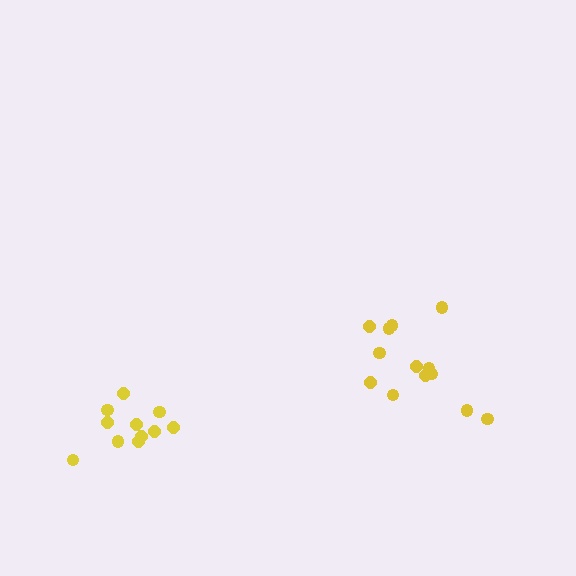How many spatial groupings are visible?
There are 2 spatial groupings.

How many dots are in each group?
Group 1: 11 dots, Group 2: 13 dots (24 total).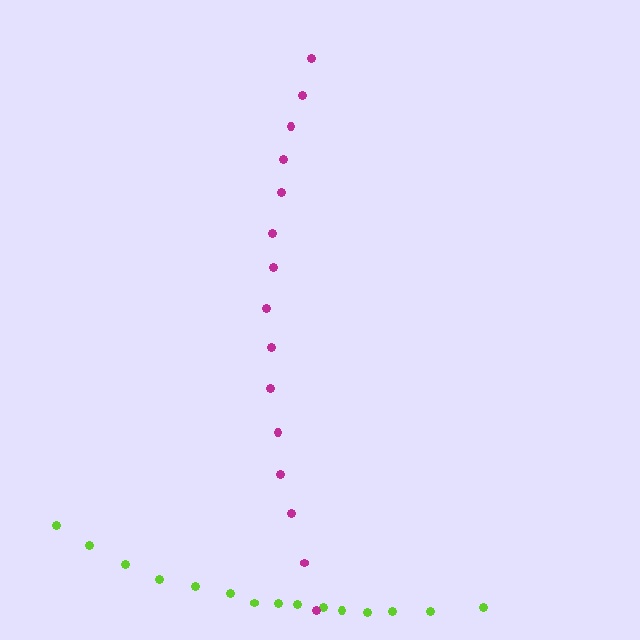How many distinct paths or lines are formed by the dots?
There are 2 distinct paths.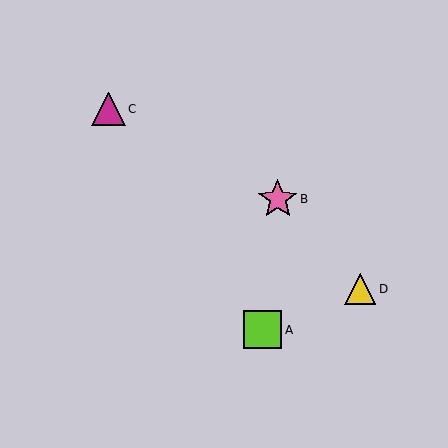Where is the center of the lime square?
The center of the lime square is at (263, 330).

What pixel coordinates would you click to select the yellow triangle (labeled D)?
Click at (360, 289) to select the yellow triangle D.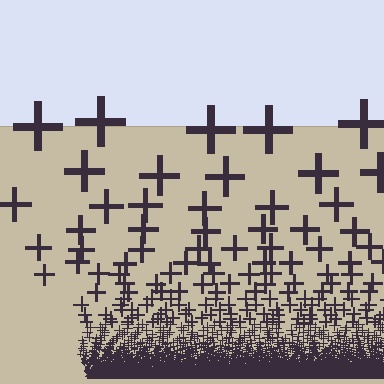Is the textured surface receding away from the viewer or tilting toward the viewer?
The surface appears to tilt toward the viewer. Texture elements get larger and sparser toward the top.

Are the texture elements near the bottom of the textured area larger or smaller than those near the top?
Smaller. The gradient is inverted — elements near the bottom are smaller and denser.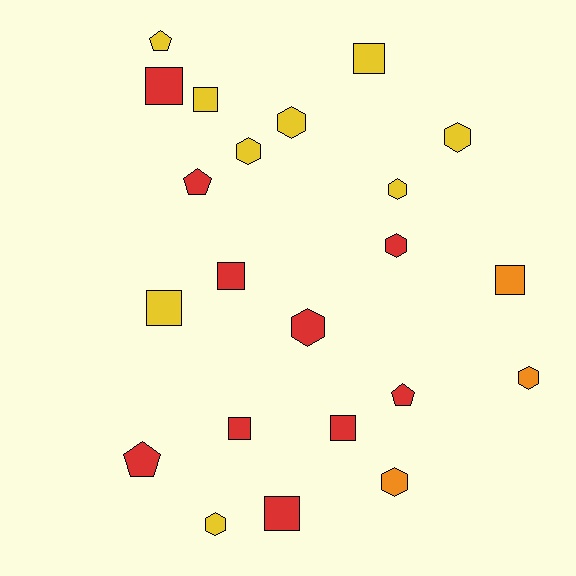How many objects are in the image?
There are 22 objects.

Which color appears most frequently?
Red, with 10 objects.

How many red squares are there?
There are 5 red squares.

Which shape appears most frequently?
Square, with 9 objects.